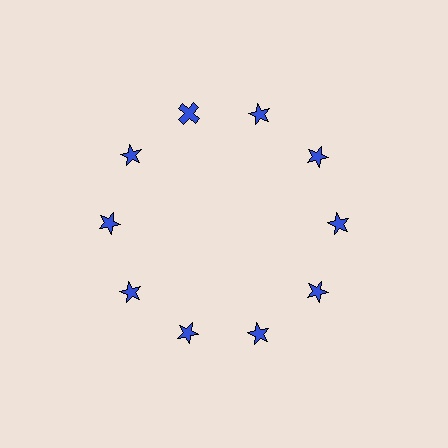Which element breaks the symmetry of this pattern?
The blue cross at roughly the 11 o'clock position breaks the symmetry. All other shapes are blue stars.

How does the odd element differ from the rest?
It has a different shape: cross instead of star.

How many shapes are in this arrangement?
There are 10 shapes arranged in a ring pattern.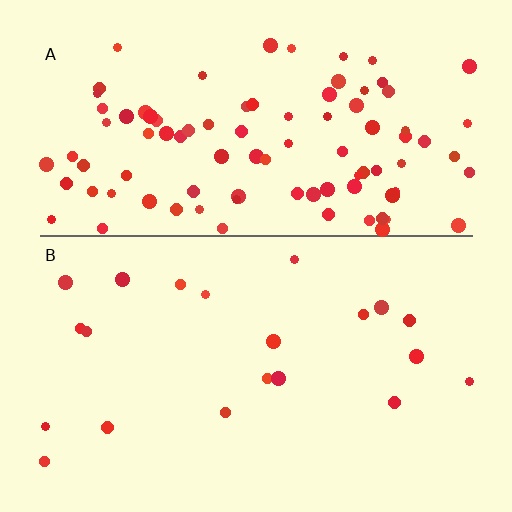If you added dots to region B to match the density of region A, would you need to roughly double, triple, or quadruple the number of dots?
Approximately quadruple.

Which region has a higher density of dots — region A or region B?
A (the top).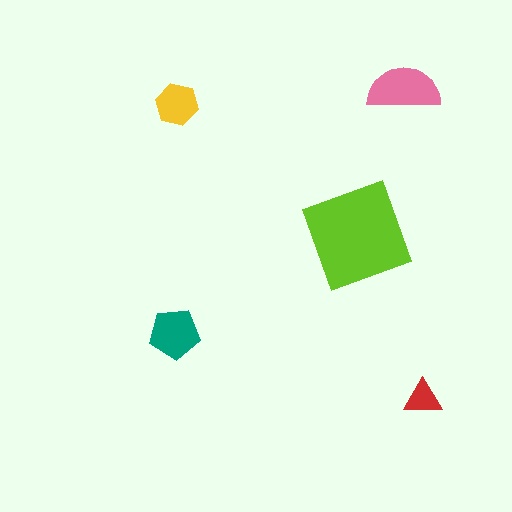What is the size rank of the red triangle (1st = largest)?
5th.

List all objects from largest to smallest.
The lime diamond, the pink semicircle, the teal pentagon, the yellow hexagon, the red triangle.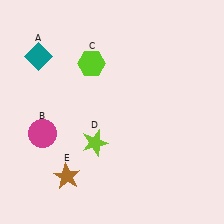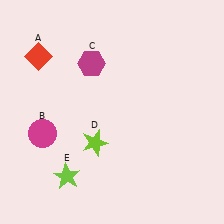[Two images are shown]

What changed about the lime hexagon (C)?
In Image 1, C is lime. In Image 2, it changed to magenta.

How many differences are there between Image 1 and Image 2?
There are 3 differences between the two images.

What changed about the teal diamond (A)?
In Image 1, A is teal. In Image 2, it changed to red.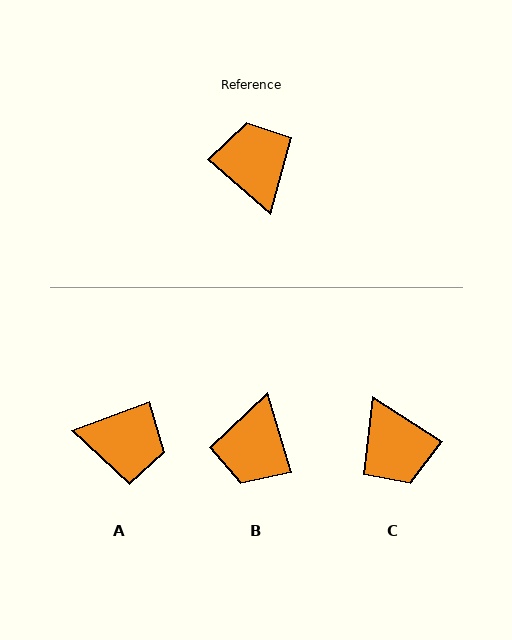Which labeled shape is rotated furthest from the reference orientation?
C, about 171 degrees away.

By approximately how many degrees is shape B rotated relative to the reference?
Approximately 149 degrees counter-clockwise.